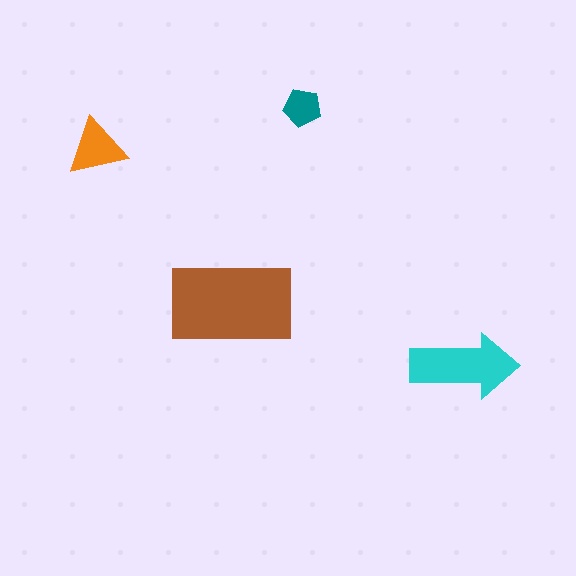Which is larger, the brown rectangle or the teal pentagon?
The brown rectangle.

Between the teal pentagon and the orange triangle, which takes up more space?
The orange triangle.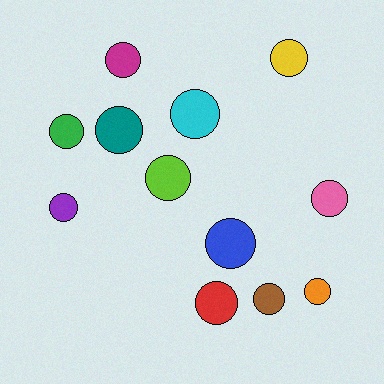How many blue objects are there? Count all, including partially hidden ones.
There is 1 blue object.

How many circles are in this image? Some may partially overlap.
There are 12 circles.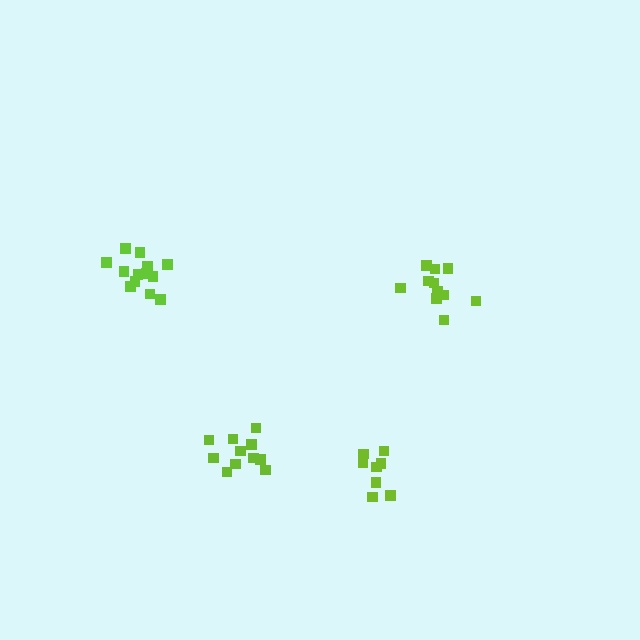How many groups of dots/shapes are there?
There are 4 groups.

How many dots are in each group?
Group 1: 11 dots, Group 2: 13 dots, Group 3: 11 dots, Group 4: 8 dots (43 total).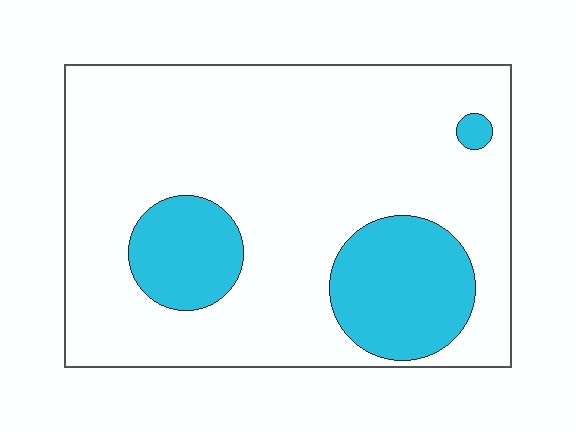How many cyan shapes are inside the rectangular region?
3.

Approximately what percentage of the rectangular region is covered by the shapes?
Approximately 20%.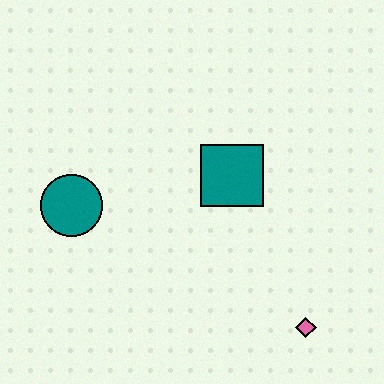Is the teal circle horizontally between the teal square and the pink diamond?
No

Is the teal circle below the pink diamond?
No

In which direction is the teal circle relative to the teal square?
The teal circle is to the left of the teal square.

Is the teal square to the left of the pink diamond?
Yes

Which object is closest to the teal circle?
The teal square is closest to the teal circle.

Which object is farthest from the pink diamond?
The teal circle is farthest from the pink diamond.